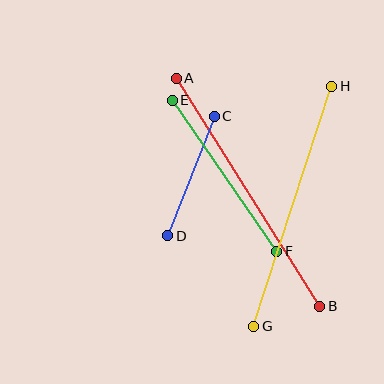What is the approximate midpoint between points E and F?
The midpoint is at approximately (224, 176) pixels.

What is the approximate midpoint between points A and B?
The midpoint is at approximately (248, 192) pixels.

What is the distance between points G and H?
The distance is approximately 252 pixels.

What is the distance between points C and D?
The distance is approximately 128 pixels.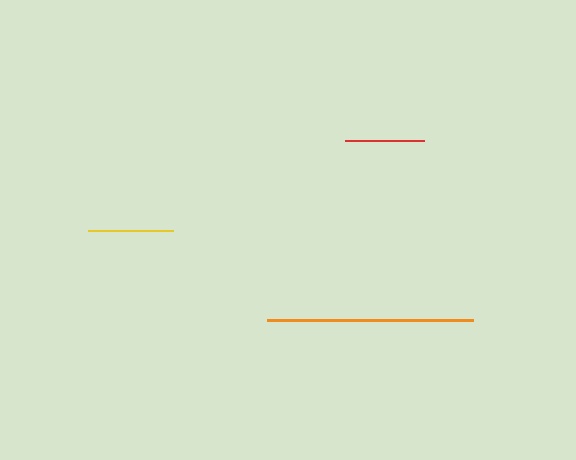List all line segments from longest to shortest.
From longest to shortest: orange, yellow, red.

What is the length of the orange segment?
The orange segment is approximately 206 pixels long.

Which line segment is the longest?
The orange line is the longest at approximately 206 pixels.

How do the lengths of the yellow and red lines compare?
The yellow and red lines are approximately the same length.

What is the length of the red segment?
The red segment is approximately 79 pixels long.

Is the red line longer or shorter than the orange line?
The orange line is longer than the red line.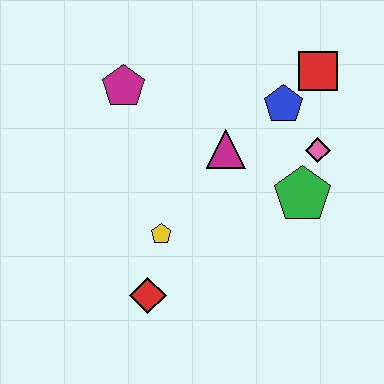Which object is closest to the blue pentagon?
The red square is closest to the blue pentagon.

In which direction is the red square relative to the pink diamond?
The red square is above the pink diamond.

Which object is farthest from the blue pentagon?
The red diamond is farthest from the blue pentagon.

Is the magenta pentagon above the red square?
No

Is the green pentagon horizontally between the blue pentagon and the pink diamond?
Yes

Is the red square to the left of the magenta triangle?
No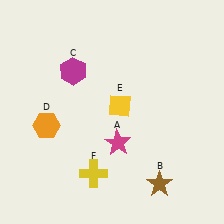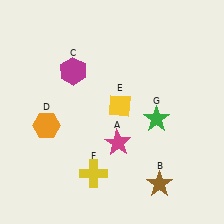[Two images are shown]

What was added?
A green star (G) was added in Image 2.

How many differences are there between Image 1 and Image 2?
There is 1 difference between the two images.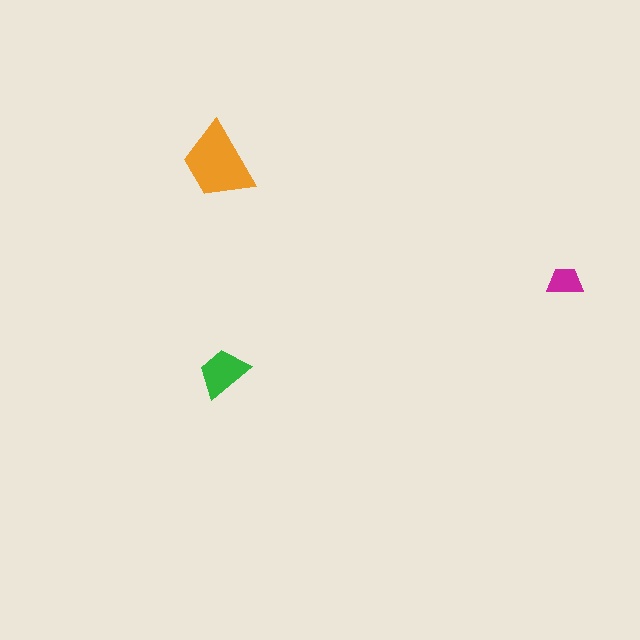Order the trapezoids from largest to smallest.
the orange one, the green one, the magenta one.